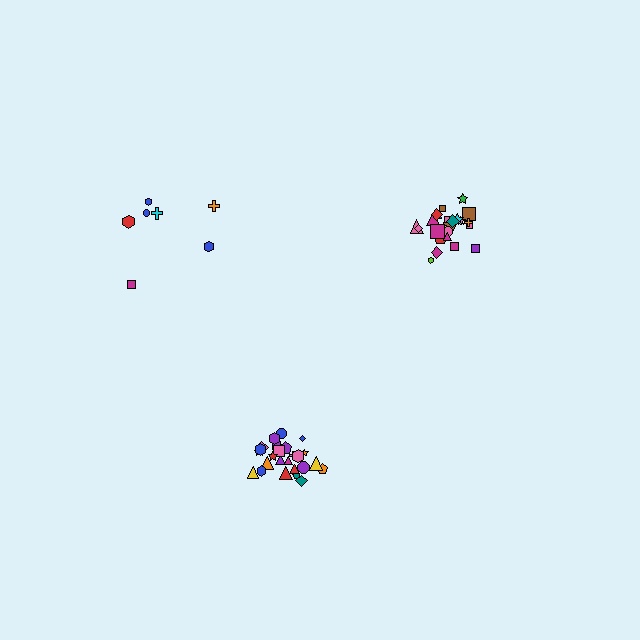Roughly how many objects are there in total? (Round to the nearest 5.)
Roughly 55 objects in total.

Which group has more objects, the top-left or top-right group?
The top-right group.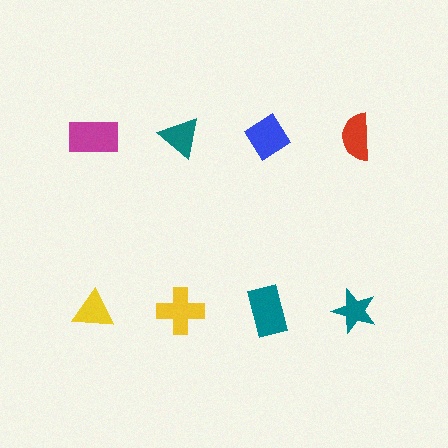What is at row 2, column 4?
A teal star.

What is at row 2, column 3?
A teal rectangle.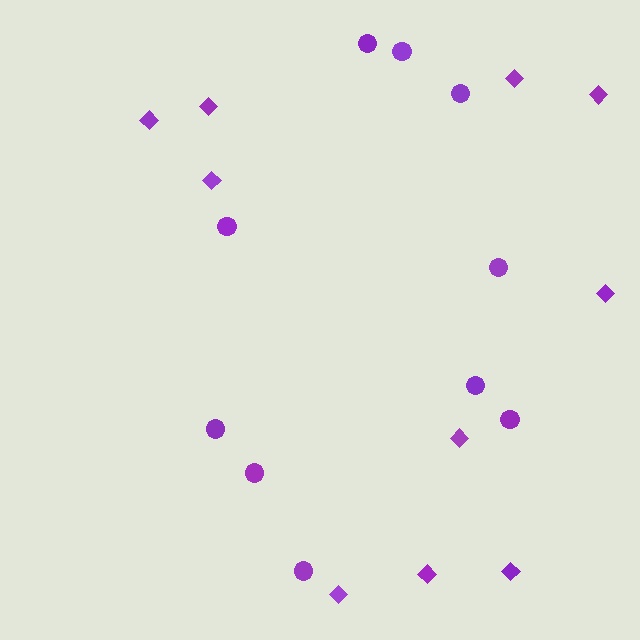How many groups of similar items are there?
There are 2 groups: one group of circles (10) and one group of diamonds (10).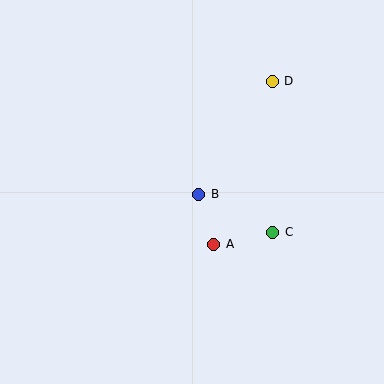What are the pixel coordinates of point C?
Point C is at (273, 233).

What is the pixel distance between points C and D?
The distance between C and D is 151 pixels.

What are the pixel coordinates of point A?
Point A is at (214, 244).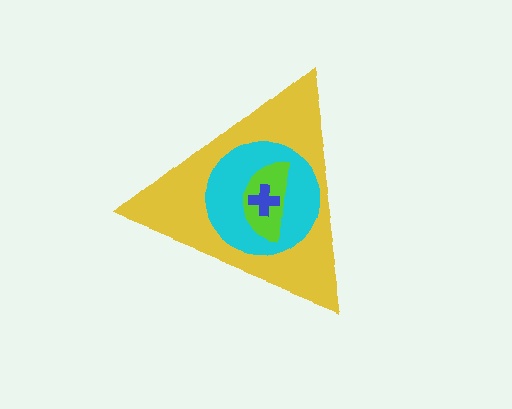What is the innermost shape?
The blue cross.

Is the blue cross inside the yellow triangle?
Yes.